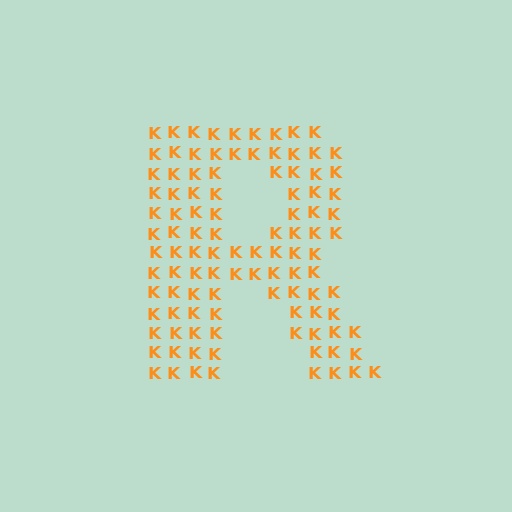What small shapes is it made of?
It is made of small letter K's.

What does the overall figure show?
The overall figure shows the letter R.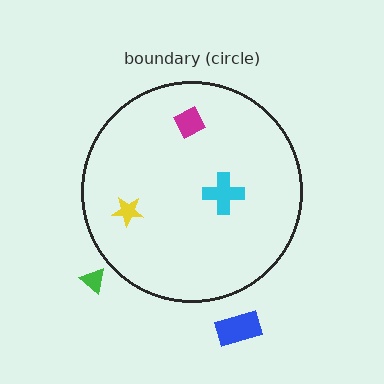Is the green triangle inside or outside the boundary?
Outside.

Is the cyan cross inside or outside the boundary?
Inside.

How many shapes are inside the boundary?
3 inside, 2 outside.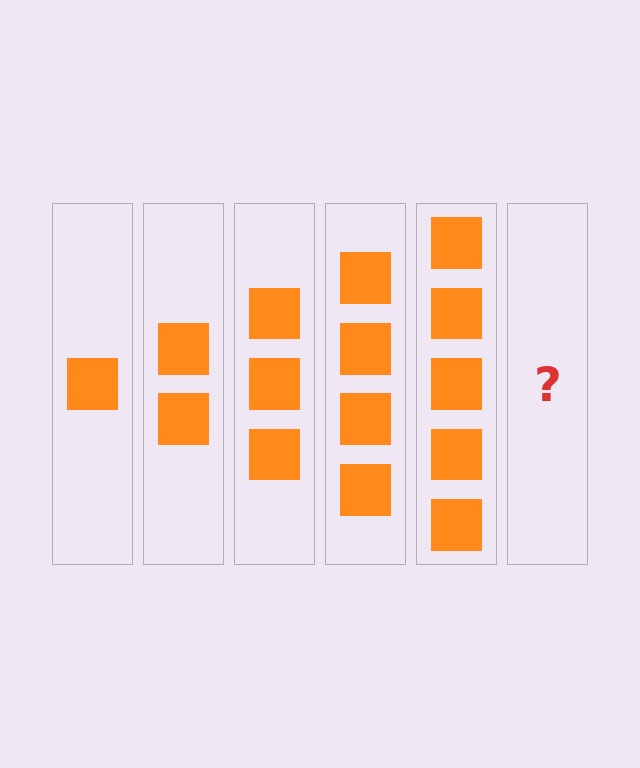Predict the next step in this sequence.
The next step is 6 squares.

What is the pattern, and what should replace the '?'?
The pattern is that each step adds one more square. The '?' should be 6 squares.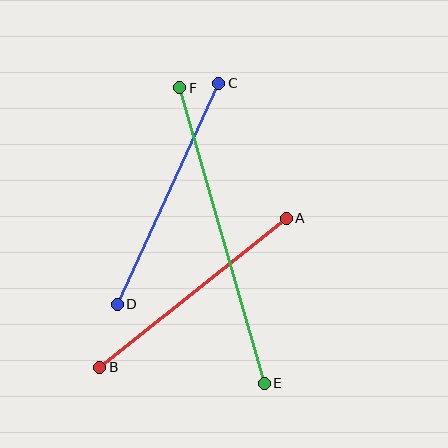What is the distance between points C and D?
The distance is approximately 243 pixels.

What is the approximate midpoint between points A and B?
The midpoint is at approximately (193, 293) pixels.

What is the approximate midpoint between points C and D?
The midpoint is at approximately (168, 194) pixels.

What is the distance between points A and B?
The distance is approximately 239 pixels.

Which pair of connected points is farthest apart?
Points E and F are farthest apart.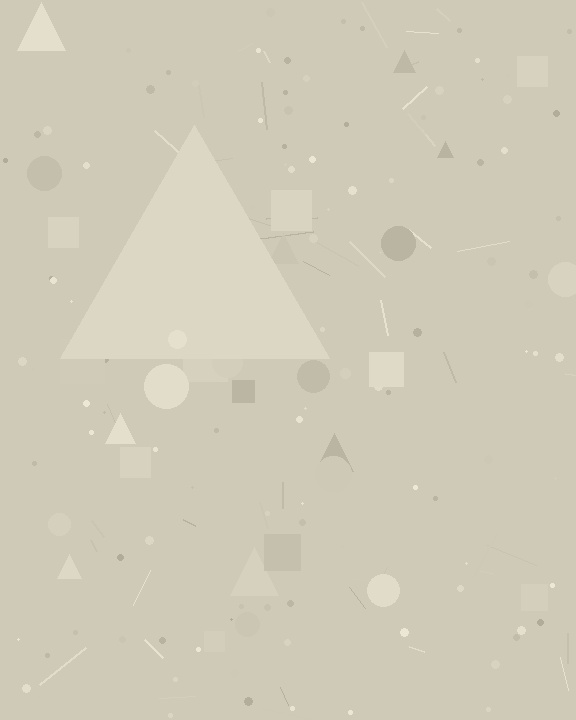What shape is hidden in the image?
A triangle is hidden in the image.